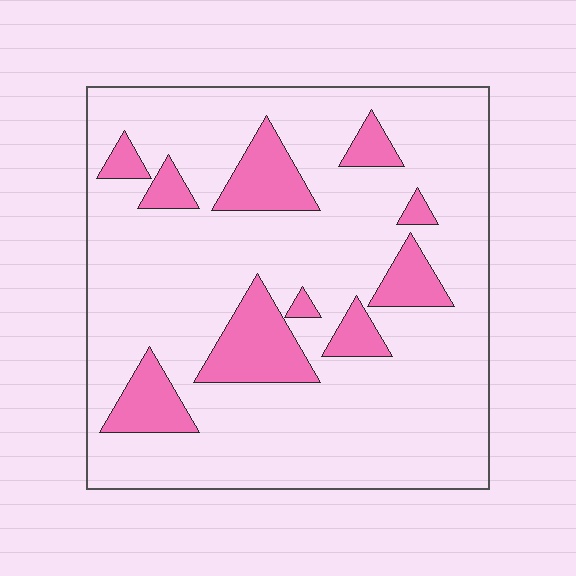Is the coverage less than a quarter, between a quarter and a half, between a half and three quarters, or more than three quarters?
Less than a quarter.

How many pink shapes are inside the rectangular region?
10.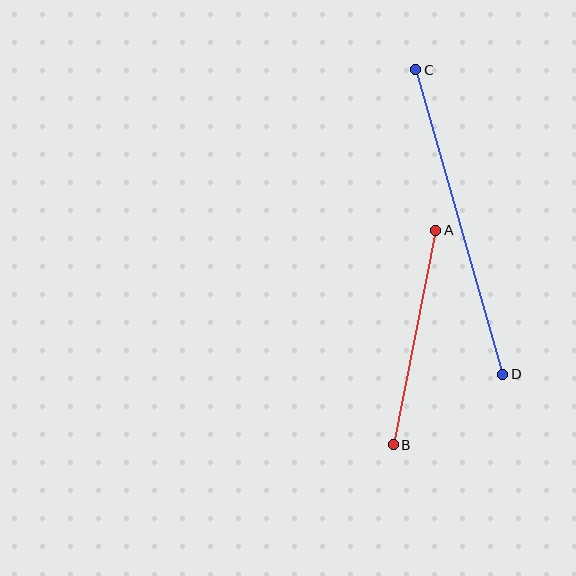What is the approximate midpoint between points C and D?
The midpoint is at approximately (459, 222) pixels.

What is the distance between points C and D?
The distance is approximately 317 pixels.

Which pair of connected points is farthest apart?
Points C and D are farthest apart.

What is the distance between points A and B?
The distance is approximately 218 pixels.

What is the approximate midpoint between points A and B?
The midpoint is at approximately (414, 337) pixels.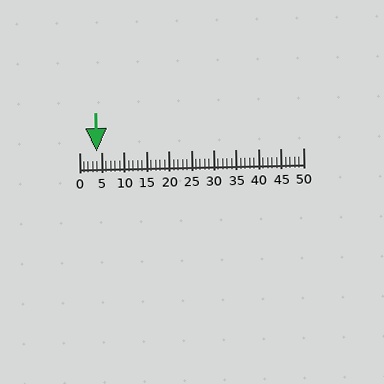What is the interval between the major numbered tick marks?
The major tick marks are spaced 5 units apart.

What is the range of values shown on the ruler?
The ruler shows values from 0 to 50.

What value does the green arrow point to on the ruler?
The green arrow points to approximately 4.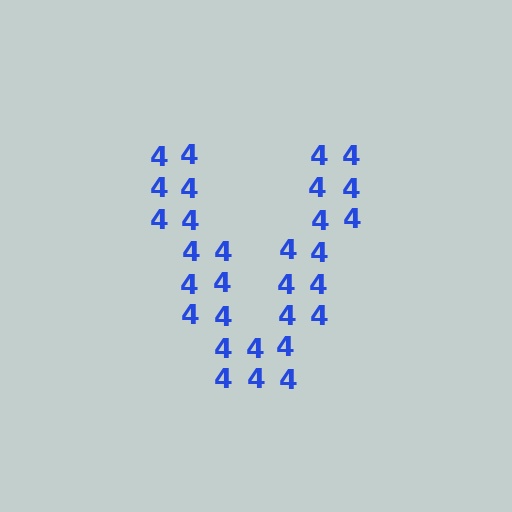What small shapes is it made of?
It is made of small digit 4's.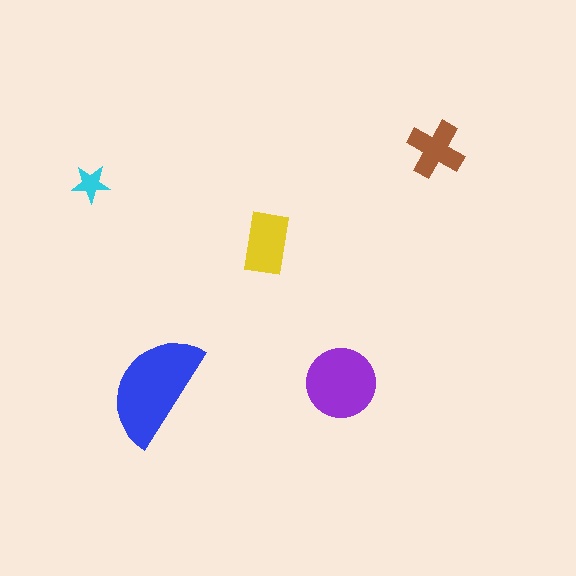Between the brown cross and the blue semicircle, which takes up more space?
The blue semicircle.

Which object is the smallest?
The cyan star.